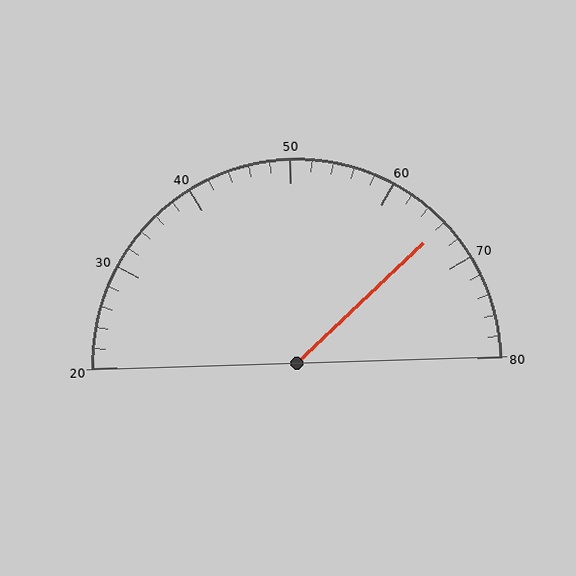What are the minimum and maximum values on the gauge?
The gauge ranges from 20 to 80.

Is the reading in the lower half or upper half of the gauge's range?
The reading is in the upper half of the range (20 to 80).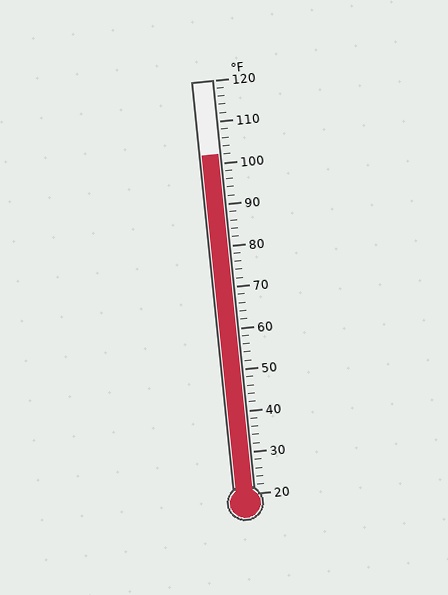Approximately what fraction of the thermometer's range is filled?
The thermometer is filled to approximately 80% of its range.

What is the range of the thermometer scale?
The thermometer scale ranges from 20°F to 120°F.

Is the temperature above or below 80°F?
The temperature is above 80°F.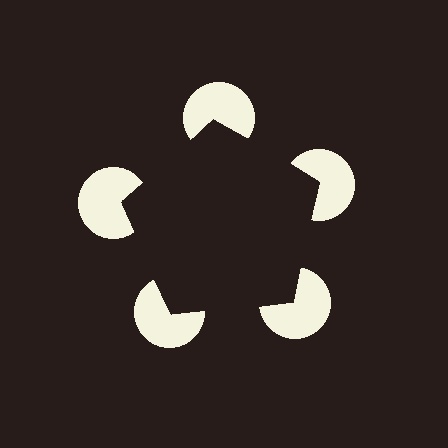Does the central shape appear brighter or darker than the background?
It typically appears slightly darker than the background, even though no actual brightness change is drawn.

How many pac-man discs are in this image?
There are 5 — one at each vertex of the illusory pentagon.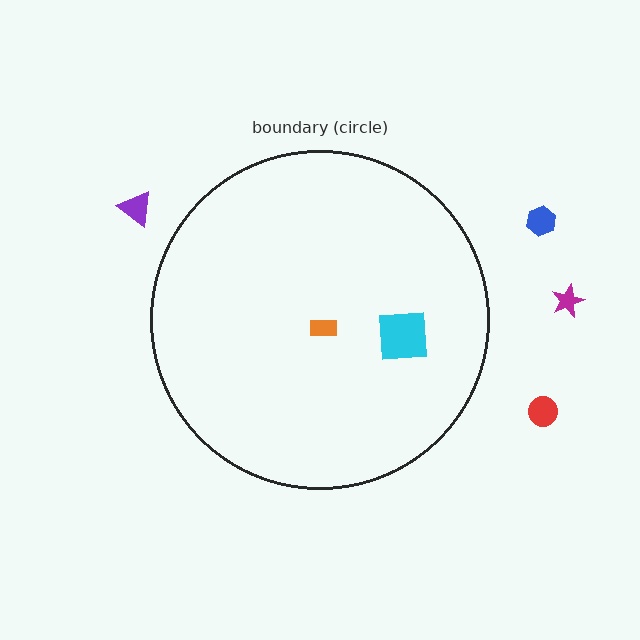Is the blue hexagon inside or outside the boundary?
Outside.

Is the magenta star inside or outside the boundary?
Outside.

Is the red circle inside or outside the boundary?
Outside.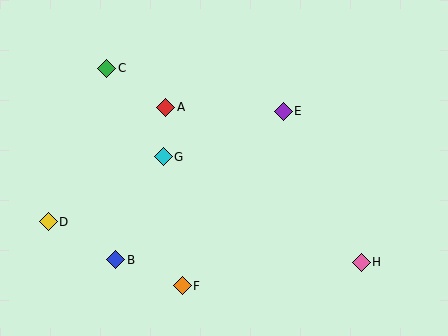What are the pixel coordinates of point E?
Point E is at (283, 111).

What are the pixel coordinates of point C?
Point C is at (107, 68).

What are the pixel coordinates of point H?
Point H is at (361, 262).